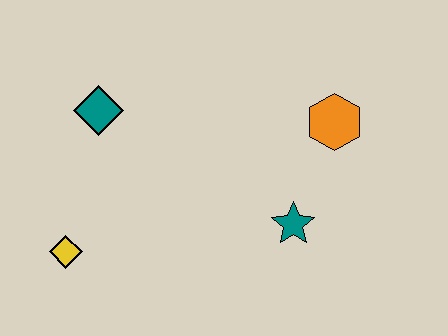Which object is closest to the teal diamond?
The yellow diamond is closest to the teal diamond.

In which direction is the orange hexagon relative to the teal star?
The orange hexagon is above the teal star.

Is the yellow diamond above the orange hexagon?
No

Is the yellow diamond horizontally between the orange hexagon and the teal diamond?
No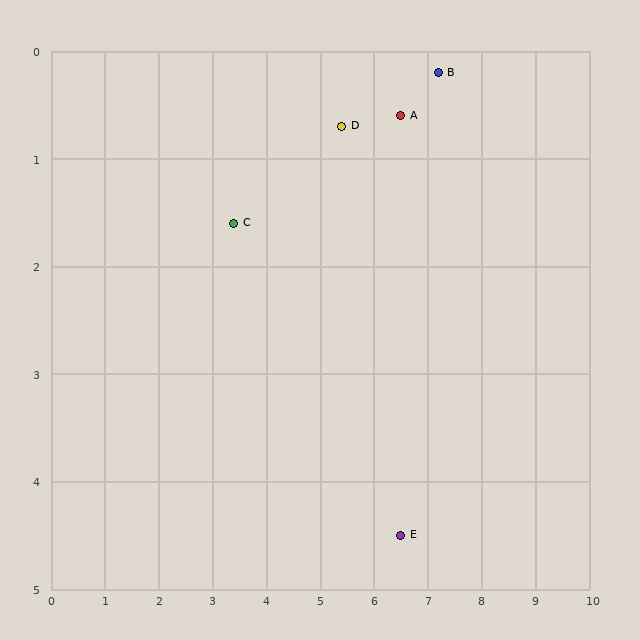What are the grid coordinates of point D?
Point D is at approximately (5.4, 0.7).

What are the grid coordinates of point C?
Point C is at approximately (3.4, 1.6).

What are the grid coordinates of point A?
Point A is at approximately (6.5, 0.6).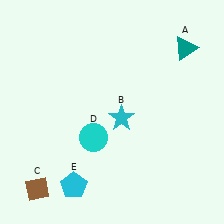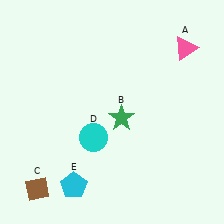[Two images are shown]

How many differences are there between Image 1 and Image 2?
There are 2 differences between the two images.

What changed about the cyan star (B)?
In Image 1, B is cyan. In Image 2, it changed to green.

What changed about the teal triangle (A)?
In Image 1, A is teal. In Image 2, it changed to pink.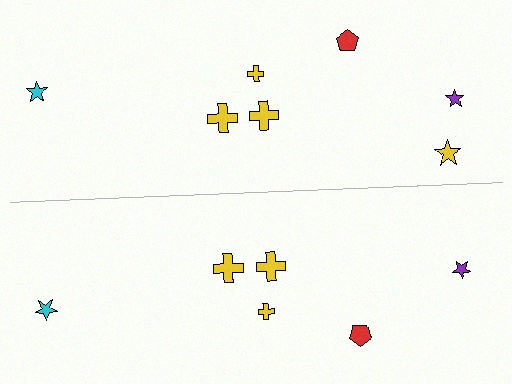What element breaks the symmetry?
A yellow star is missing from the bottom side.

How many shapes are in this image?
There are 13 shapes in this image.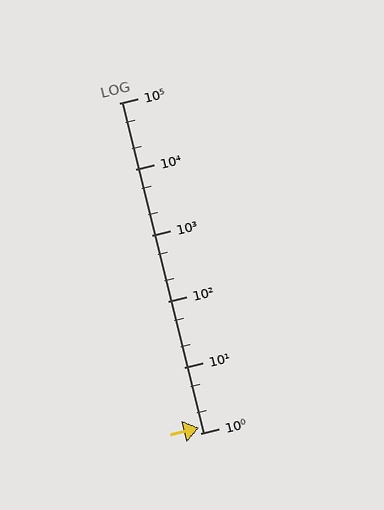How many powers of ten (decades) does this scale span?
The scale spans 5 decades, from 1 to 100000.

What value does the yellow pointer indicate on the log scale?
The pointer indicates approximately 1.2.